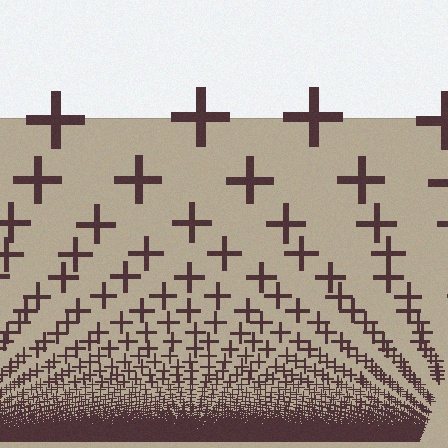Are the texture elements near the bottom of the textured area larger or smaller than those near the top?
Smaller. The gradient is inverted — elements near the bottom are smaller and denser.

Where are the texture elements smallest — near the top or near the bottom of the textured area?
Near the bottom.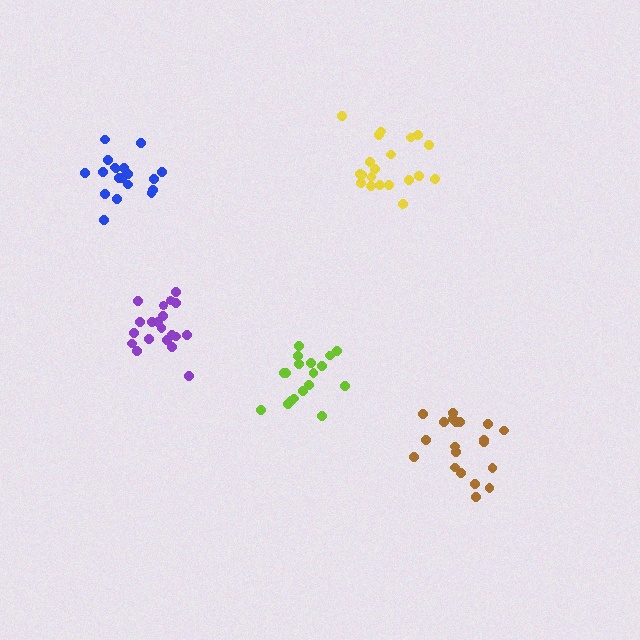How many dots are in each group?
Group 1: 20 dots, Group 2: 20 dots, Group 3: 20 dots, Group 4: 19 dots, Group 5: 18 dots (97 total).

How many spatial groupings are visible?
There are 5 spatial groupings.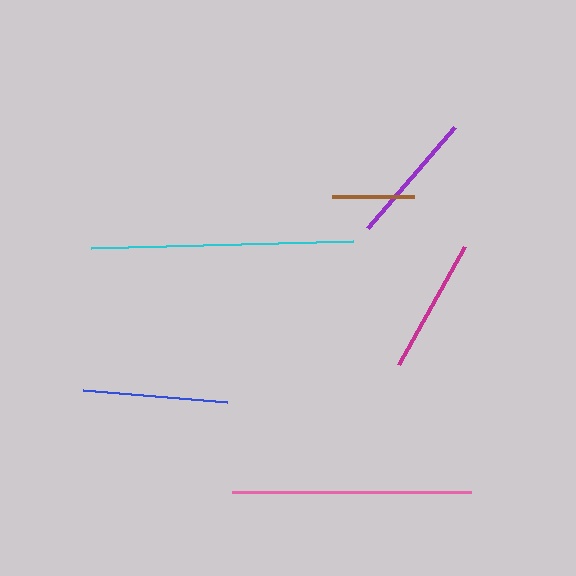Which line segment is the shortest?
The brown line is the shortest at approximately 82 pixels.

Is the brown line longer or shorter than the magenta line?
The magenta line is longer than the brown line.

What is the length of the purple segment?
The purple segment is approximately 133 pixels long.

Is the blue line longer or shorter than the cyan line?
The cyan line is longer than the blue line.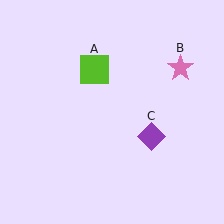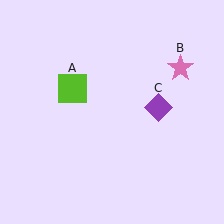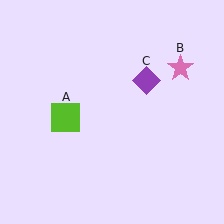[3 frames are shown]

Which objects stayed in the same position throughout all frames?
Pink star (object B) remained stationary.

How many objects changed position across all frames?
2 objects changed position: lime square (object A), purple diamond (object C).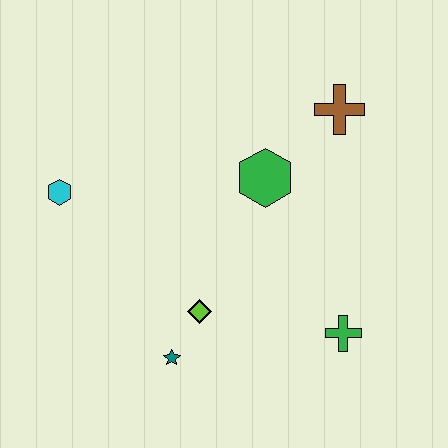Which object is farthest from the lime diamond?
The brown cross is farthest from the lime diamond.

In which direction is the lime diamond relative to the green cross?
The lime diamond is to the left of the green cross.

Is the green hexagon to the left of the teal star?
No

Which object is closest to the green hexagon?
The brown cross is closest to the green hexagon.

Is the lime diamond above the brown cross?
No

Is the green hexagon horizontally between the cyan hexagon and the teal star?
No